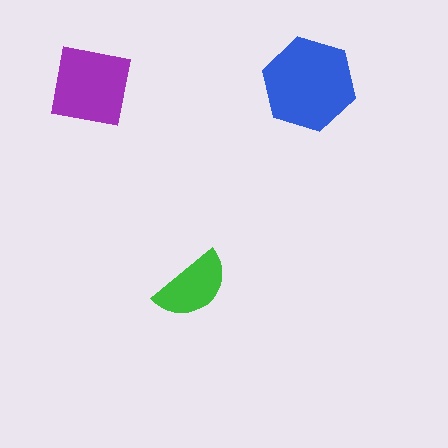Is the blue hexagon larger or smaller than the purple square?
Larger.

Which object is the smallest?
The green semicircle.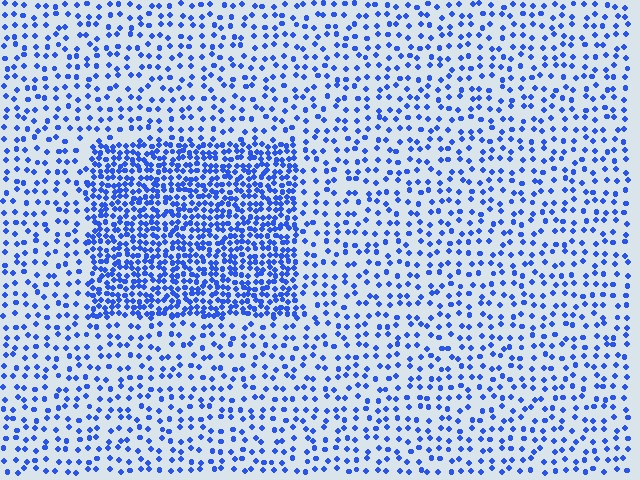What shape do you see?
I see a rectangle.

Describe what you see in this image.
The image contains small blue elements arranged at two different densities. A rectangle-shaped region is visible where the elements are more densely packed than the surrounding area.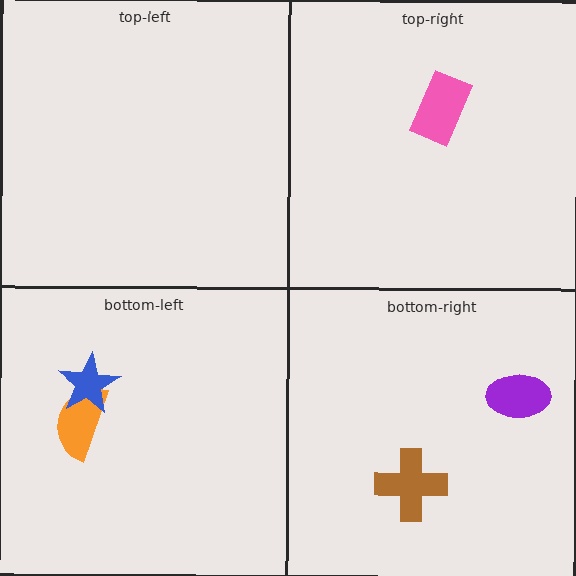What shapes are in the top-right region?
The pink rectangle.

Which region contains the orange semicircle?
The bottom-left region.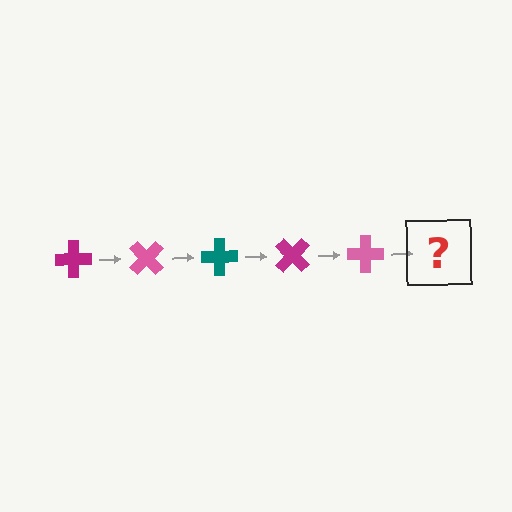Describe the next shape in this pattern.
It should be a teal cross, rotated 225 degrees from the start.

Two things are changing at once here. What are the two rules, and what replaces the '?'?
The two rules are that it rotates 45 degrees each step and the color cycles through magenta, pink, and teal. The '?' should be a teal cross, rotated 225 degrees from the start.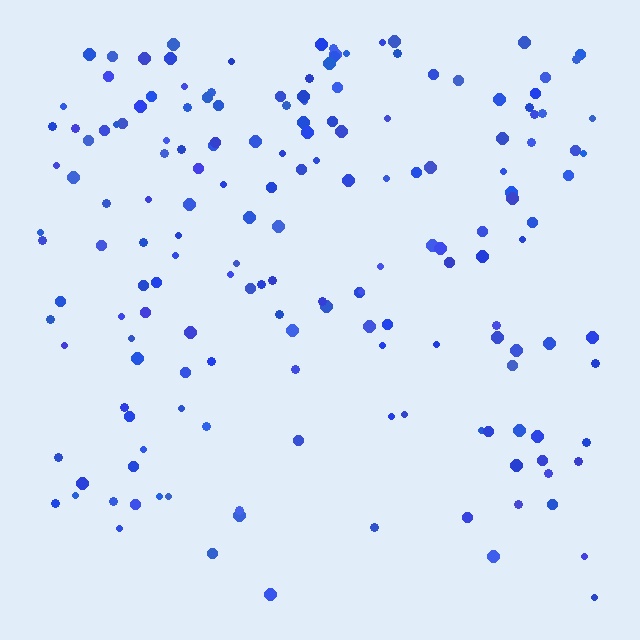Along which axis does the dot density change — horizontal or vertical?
Vertical.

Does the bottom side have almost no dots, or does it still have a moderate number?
Still a moderate number, just noticeably fewer than the top.